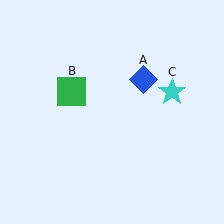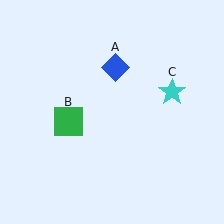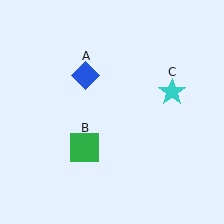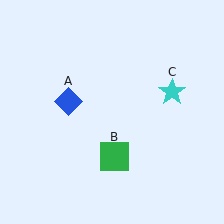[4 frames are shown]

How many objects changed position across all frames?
2 objects changed position: blue diamond (object A), green square (object B).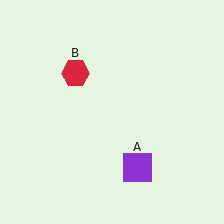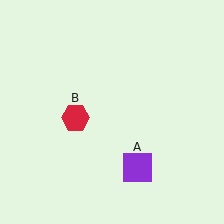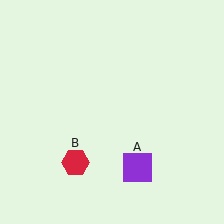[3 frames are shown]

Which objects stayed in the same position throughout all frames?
Purple square (object A) remained stationary.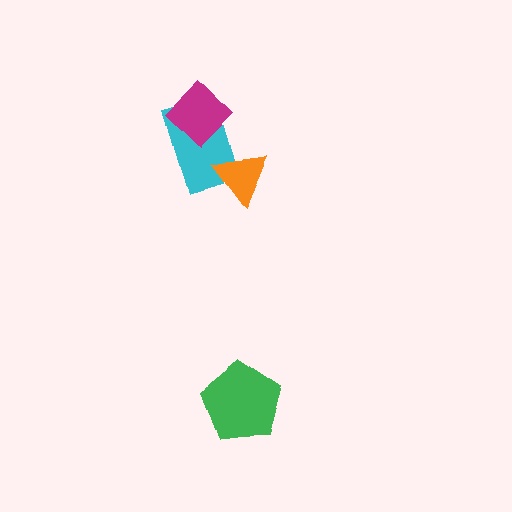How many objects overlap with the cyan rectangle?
2 objects overlap with the cyan rectangle.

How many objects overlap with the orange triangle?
1 object overlaps with the orange triangle.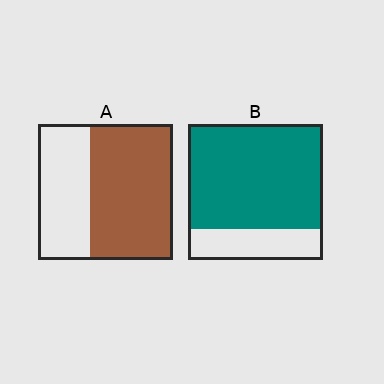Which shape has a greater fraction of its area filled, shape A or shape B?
Shape B.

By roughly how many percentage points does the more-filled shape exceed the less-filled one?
By roughly 15 percentage points (B over A).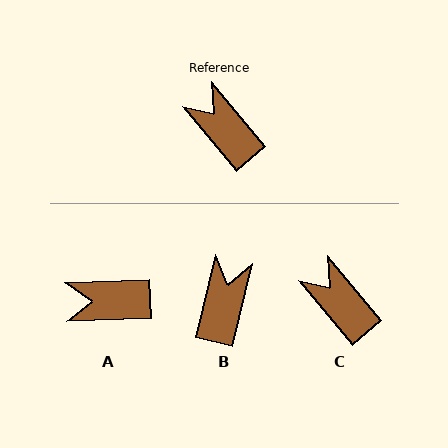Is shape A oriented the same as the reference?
No, it is off by about 52 degrees.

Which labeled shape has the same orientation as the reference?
C.